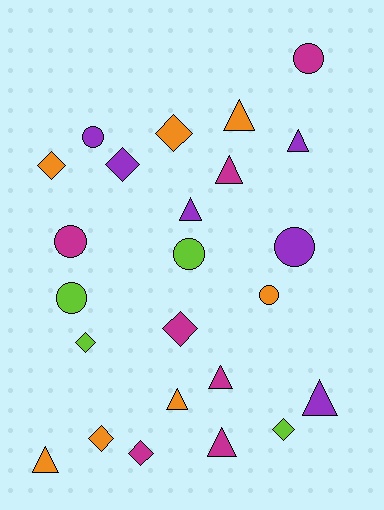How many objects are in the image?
There are 24 objects.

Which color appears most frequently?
Orange, with 7 objects.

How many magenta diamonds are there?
There are 2 magenta diamonds.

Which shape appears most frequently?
Triangle, with 9 objects.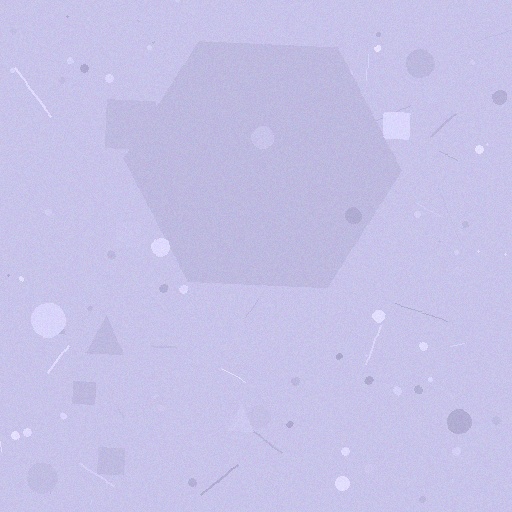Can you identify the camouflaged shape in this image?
The camouflaged shape is a hexagon.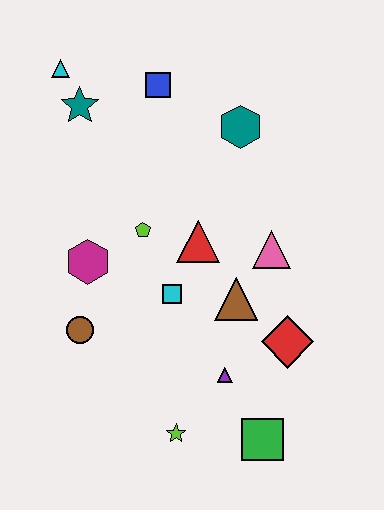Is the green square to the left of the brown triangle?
No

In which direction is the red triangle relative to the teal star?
The red triangle is below the teal star.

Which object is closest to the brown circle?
The magenta hexagon is closest to the brown circle.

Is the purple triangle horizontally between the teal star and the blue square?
No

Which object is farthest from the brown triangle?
The cyan triangle is farthest from the brown triangle.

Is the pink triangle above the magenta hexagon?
Yes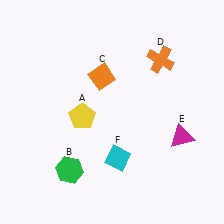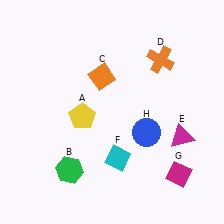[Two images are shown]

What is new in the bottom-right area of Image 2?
A blue circle (H) was added in the bottom-right area of Image 2.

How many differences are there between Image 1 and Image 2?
There are 2 differences between the two images.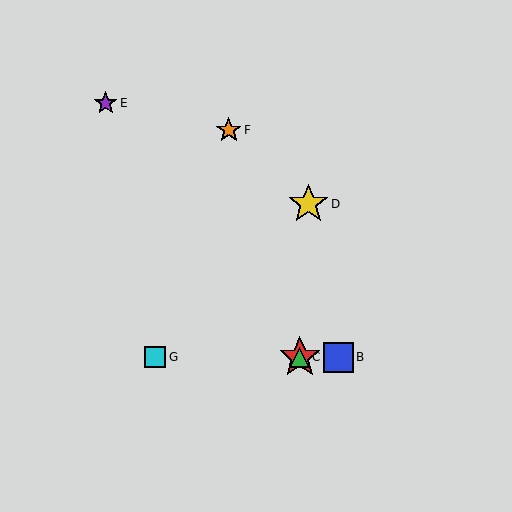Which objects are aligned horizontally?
Objects A, B, C, G are aligned horizontally.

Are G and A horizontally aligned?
Yes, both are at y≈357.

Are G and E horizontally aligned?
No, G is at y≈357 and E is at y≈103.